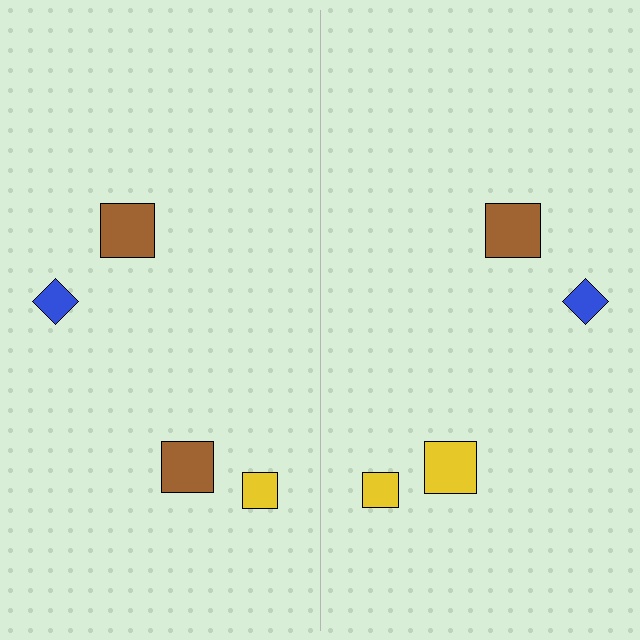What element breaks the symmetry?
The yellow square on the right side breaks the symmetry — its mirror counterpart is brown.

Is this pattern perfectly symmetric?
No, the pattern is not perfectly symmetric. The yellow square on the right side breaks the symmetry — its mirror counterpart is brown.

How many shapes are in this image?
There are 8 shapes in this image.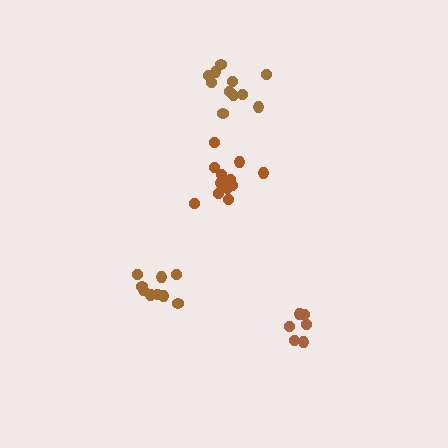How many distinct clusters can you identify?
There are 4 distinct clusters.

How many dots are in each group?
Group 1: 11 dots, Group 2: 9 dots, Group 3: 6 dots, Group 4: 12 dots (38 total).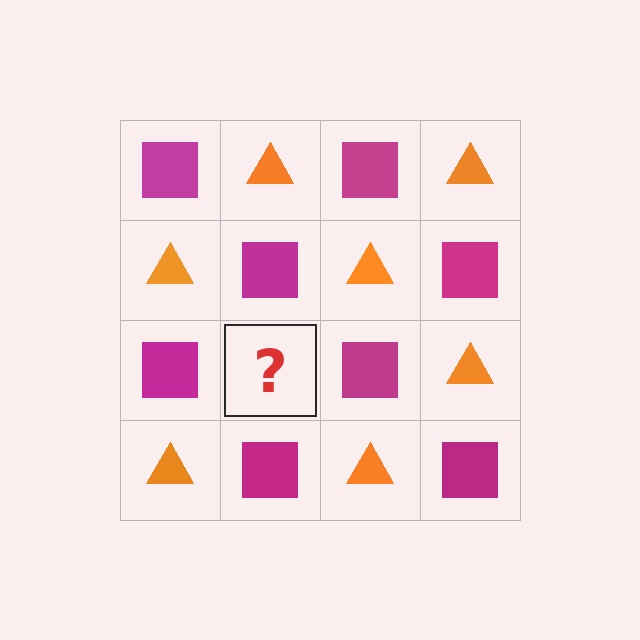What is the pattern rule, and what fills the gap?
The rule is that it alternates magenta square and orange triangle in a checkerboard pattern. The gap should be filled with an orange triangle.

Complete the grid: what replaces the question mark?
The question mark should be replaced with an orange triangle.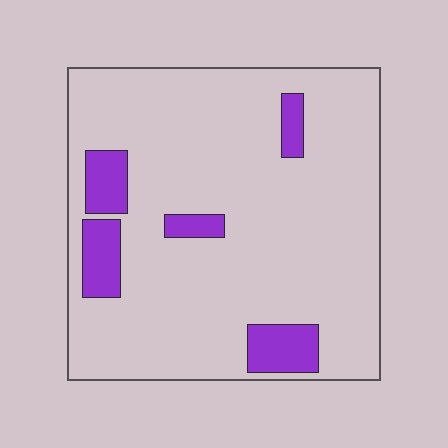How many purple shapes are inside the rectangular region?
5.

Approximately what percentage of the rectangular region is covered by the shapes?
Approximately 10%.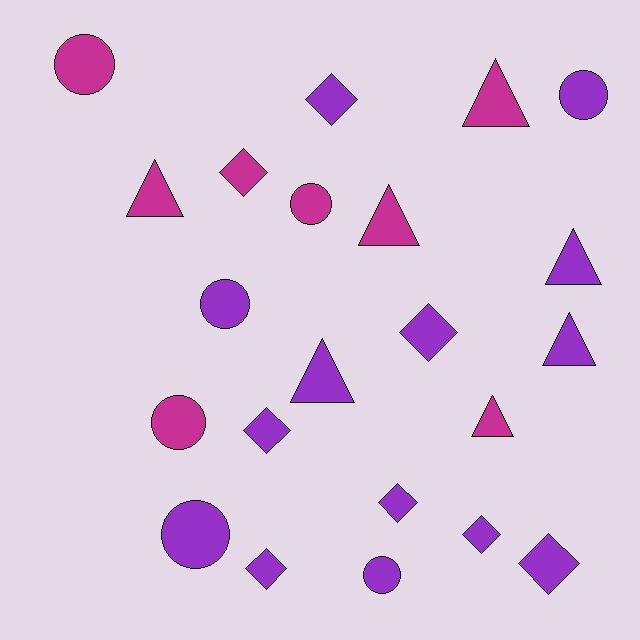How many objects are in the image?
There are 22 objects.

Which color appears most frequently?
Purple, with 14 objects.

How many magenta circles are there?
There are 3 magenta circles.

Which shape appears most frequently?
Diamond, with 8 objects.